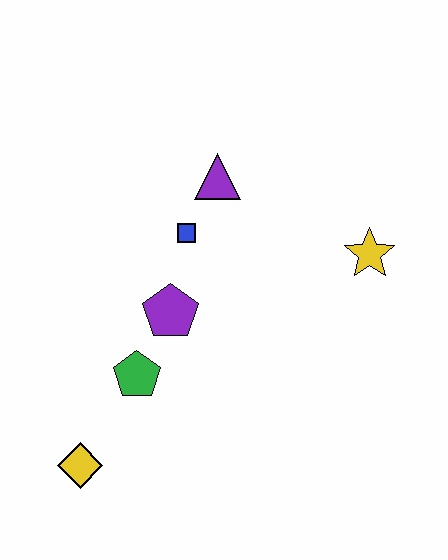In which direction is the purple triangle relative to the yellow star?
The purple triangle is to the left of the yellow star.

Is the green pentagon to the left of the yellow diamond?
No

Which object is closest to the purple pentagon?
The green pentagon is closest to the purple pentagon.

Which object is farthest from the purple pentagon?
The yellow star is farthest from the purple pentagon.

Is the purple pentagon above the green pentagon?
Yes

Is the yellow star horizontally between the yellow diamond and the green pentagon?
No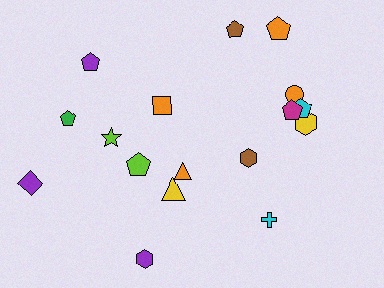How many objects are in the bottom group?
There are 5 objects.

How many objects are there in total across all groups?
There are 17 objects.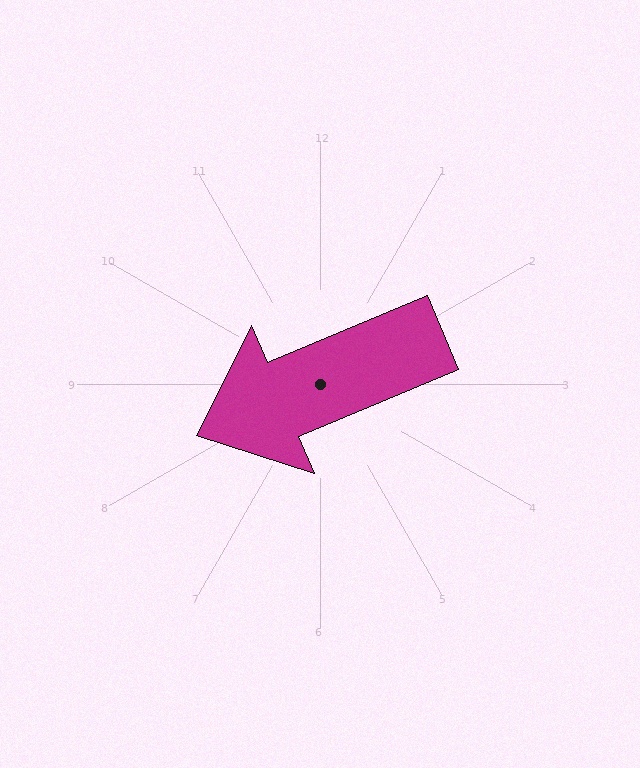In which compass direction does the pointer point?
Southwest.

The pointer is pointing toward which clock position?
Roughly 8 o'clock.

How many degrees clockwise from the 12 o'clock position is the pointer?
Approximately 247 degrees.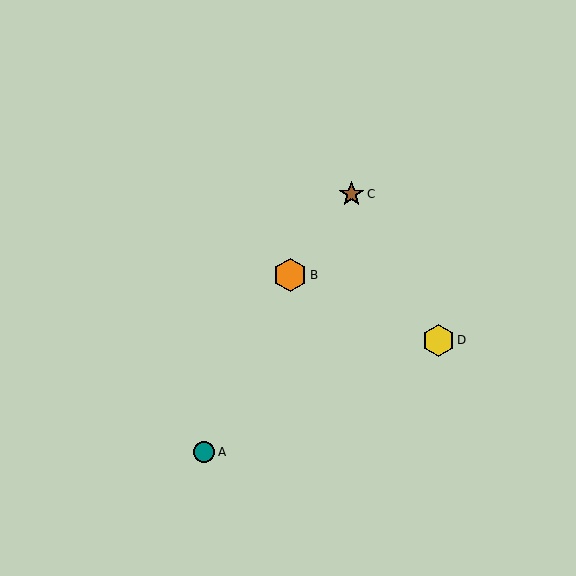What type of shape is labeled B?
Shape B is an orange hexagon.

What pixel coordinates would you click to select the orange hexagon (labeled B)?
Click at (290, 275) to select the orange hexagon B.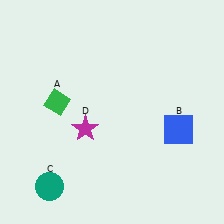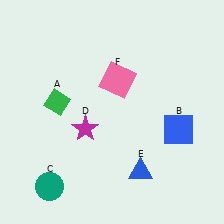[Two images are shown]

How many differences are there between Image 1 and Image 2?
There are 2 differences between the two images.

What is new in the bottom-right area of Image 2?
A blue triangle (E) was added in the bottom-right area of Image 2.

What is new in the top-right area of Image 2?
A pink square (F) was added in the top-right area of Image 2.